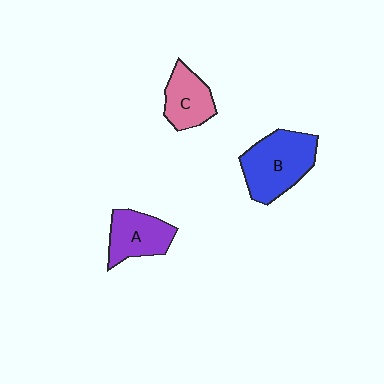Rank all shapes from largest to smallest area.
From largest to smallest: B (blue), A (purple), C (pink).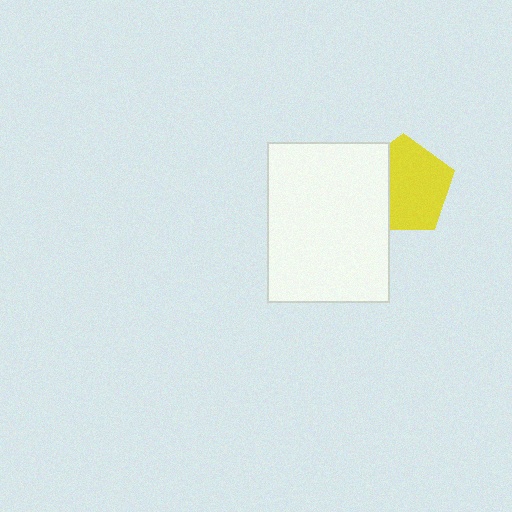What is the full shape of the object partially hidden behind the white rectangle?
The partially hidden object is a yellow pentagon.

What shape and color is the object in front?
The object in front is a white rectangle.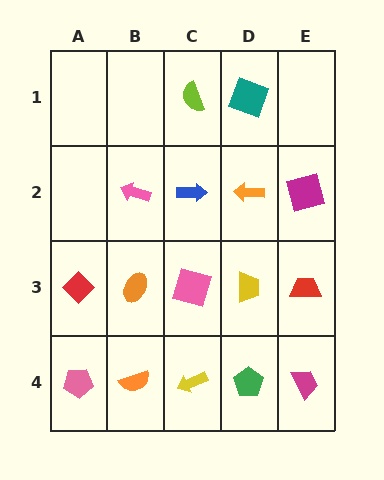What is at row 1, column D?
A teal square.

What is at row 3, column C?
A pink square.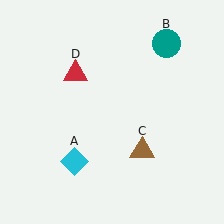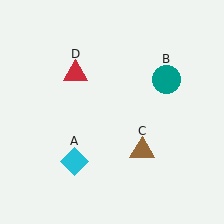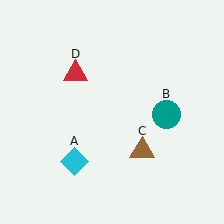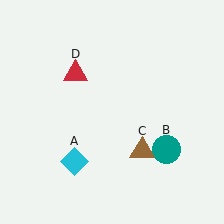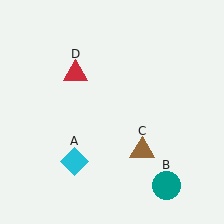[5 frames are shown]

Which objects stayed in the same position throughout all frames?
Cyan diamond (object A) and brown triangle (object C) and red triangle (object D) remained stationary.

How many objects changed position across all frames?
1 object changed position: teal circle (object B).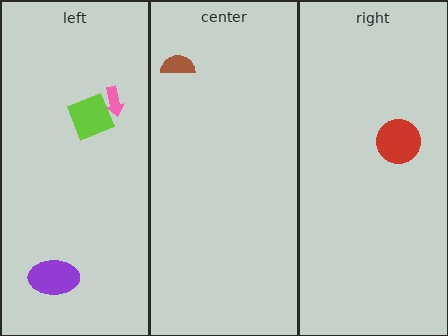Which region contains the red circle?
The right region.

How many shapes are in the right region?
1.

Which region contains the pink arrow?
The left region.